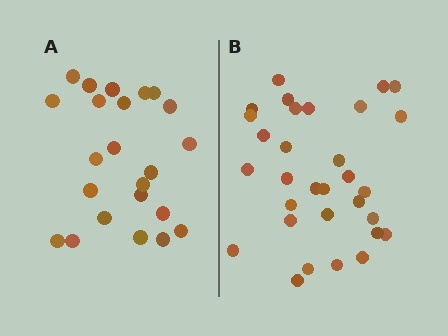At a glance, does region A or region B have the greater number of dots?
Region B (the right region) has more dots.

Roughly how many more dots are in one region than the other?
Region B has roughly 8 or so more dots than region A.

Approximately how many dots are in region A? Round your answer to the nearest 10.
About 20 dots. (The exact count is 23, which rounds to 20.)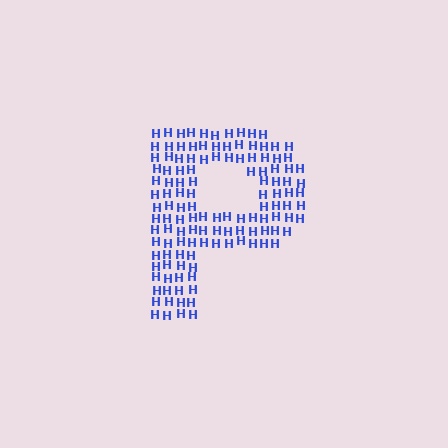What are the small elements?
The small elements are letter H's.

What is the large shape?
The large shape is the letter P.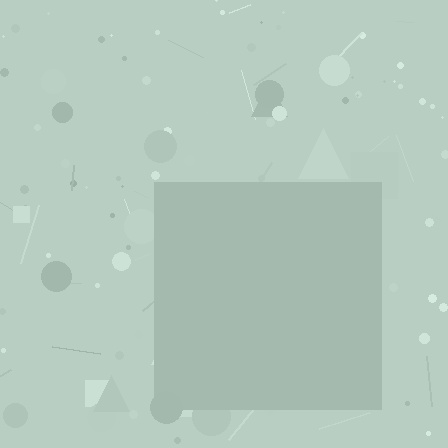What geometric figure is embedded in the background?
A square is embedded in the background.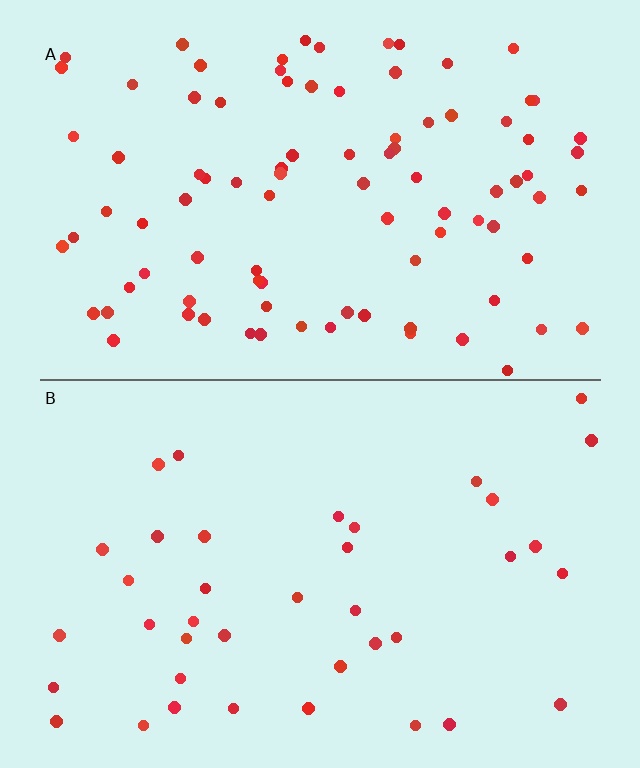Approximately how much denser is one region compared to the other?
Approximately 2.4× — region A over region B.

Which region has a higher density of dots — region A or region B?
A (the top).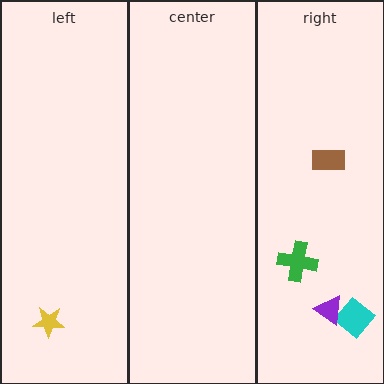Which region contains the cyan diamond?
The right region.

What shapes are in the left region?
The yellow star.